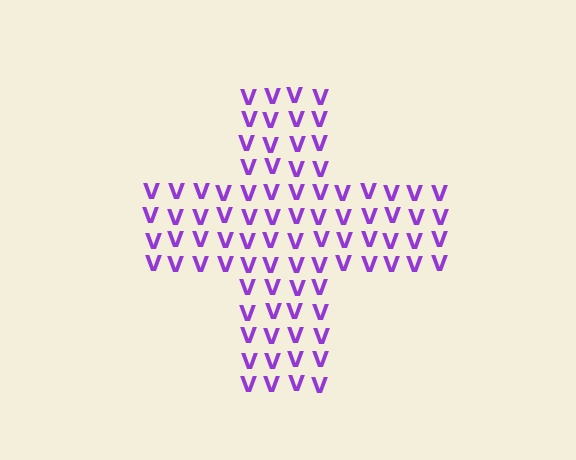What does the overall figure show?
The overall figure shows a cross.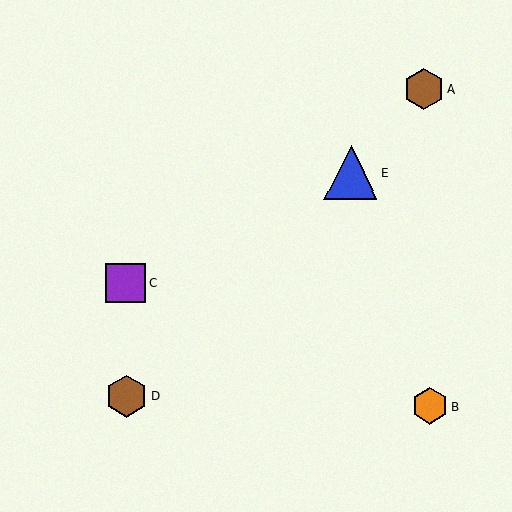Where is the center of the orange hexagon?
The center of the orange hexagon is at (430, 406).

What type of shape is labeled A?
Shape A is a brown hexagon.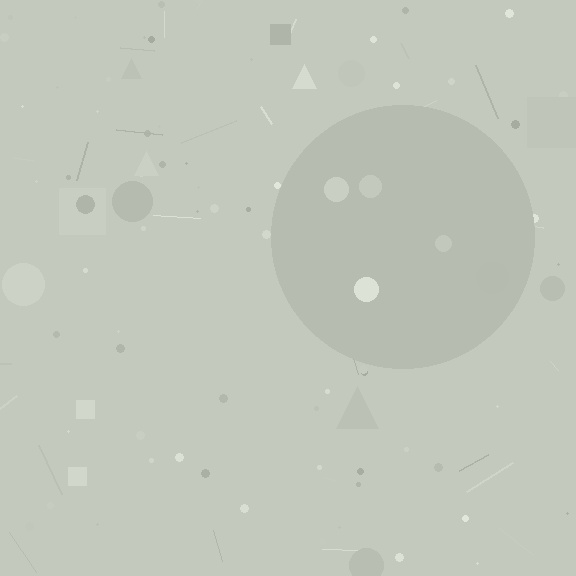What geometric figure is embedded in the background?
A circle is embedded in the background.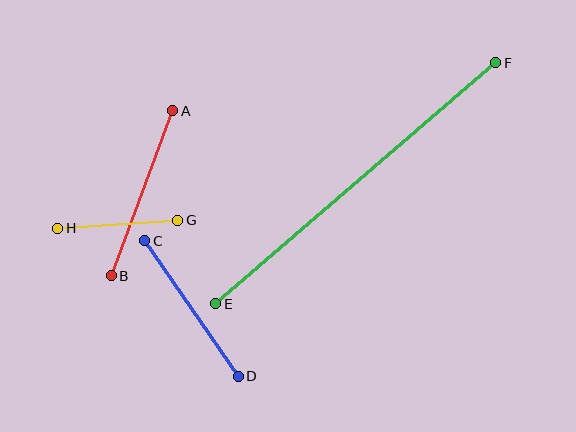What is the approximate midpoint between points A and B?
The midpoint is at approximately (142, 193) pixels.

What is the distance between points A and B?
The distance is approximately 176 pixels.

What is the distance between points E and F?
The distance is approximately 370 pixels.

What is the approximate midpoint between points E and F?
The midpoint is at approximately (356, 183) pixels.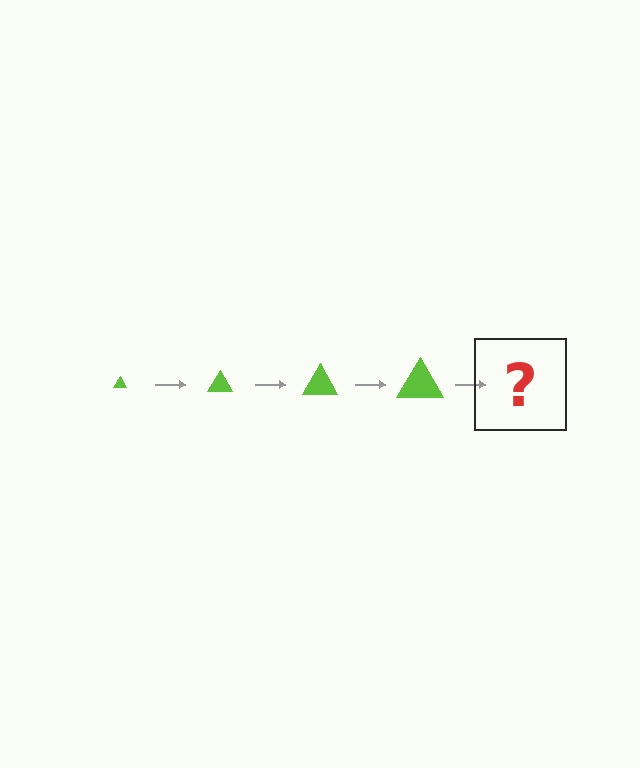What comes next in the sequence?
The next element should be a lime triangle, larger than the previous one.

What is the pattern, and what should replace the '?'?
The pattern is that the triangle gets progressively larger each step. The '?' should be a lime triangle, larger than the previous one.